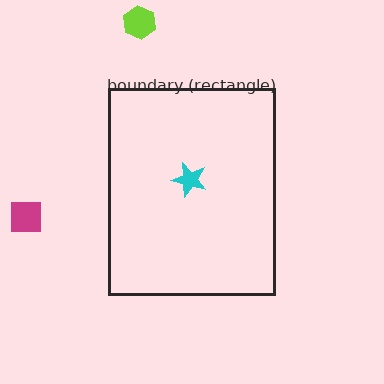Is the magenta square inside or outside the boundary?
Outside.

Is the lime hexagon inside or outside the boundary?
Outside.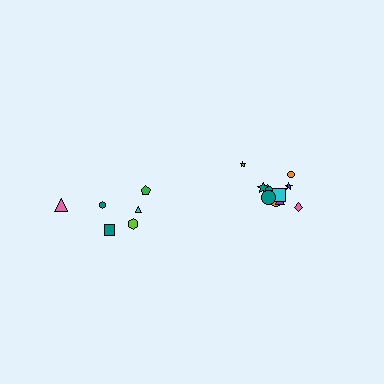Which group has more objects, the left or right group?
The right group.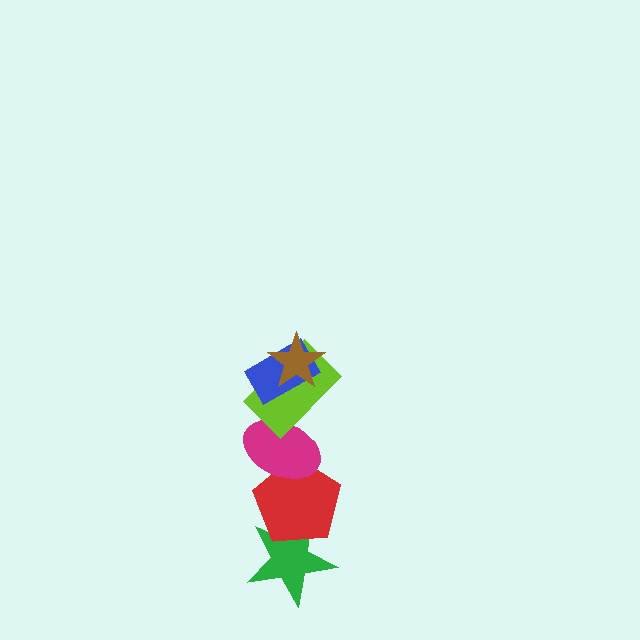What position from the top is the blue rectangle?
The blue rectangle is 2nd from the top.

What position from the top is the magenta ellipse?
The magenta ellipse is 4th from the top.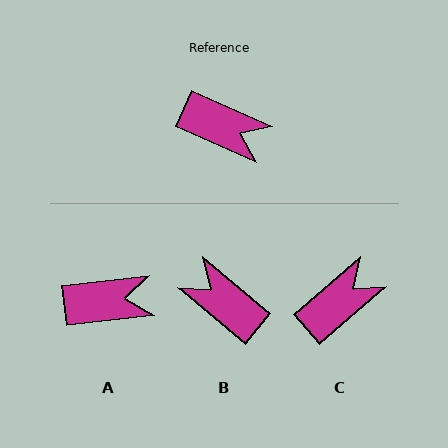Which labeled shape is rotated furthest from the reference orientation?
B, about 164 degrees away.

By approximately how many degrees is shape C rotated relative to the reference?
Approximately 65 degrees counter-clockwise.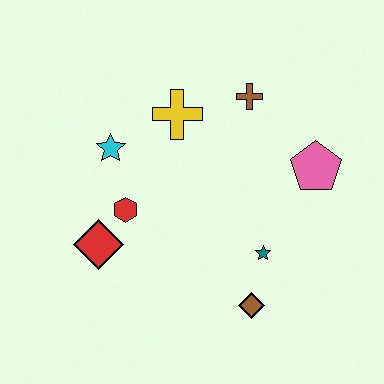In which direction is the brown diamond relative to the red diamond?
The brown diamond is to the right of the red diamond.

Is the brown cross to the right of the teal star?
No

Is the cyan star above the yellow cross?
No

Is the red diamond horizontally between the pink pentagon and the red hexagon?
No